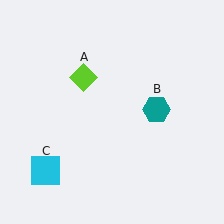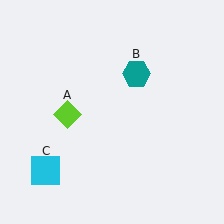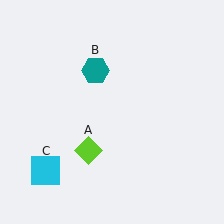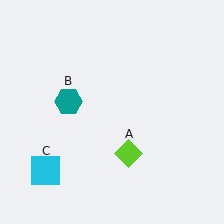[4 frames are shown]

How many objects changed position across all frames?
2 objects changed position: lime diamond (object A), teal hexagon (object B).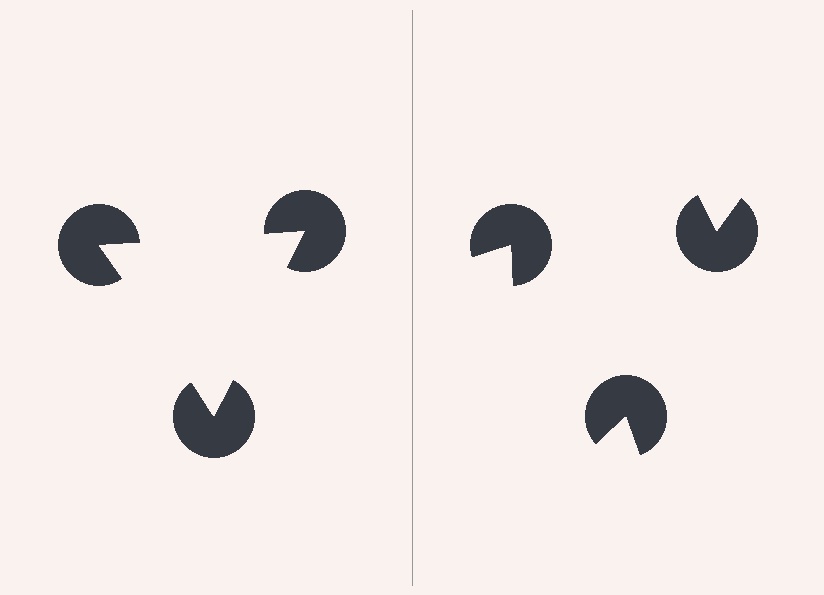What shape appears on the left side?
An illusory triangle.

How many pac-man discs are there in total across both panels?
6 — 3 on each side.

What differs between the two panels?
The pac-man discs are positioned identically on both sides; only the wedge orientations differ. On the left they align to a triangle; on the right they are misaligned.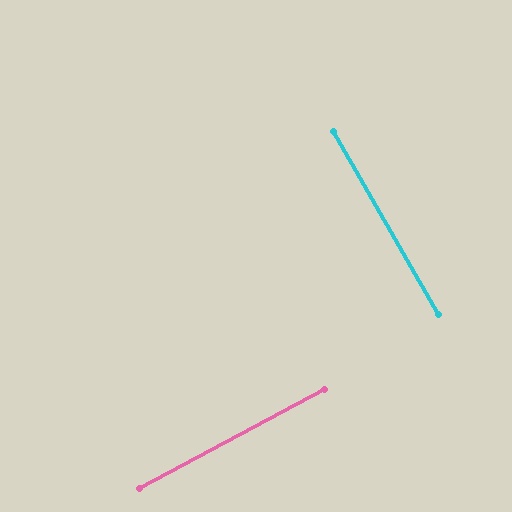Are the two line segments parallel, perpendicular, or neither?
Perpendicular — they meet at approximately 89°.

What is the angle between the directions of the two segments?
Approximately 89 degrees.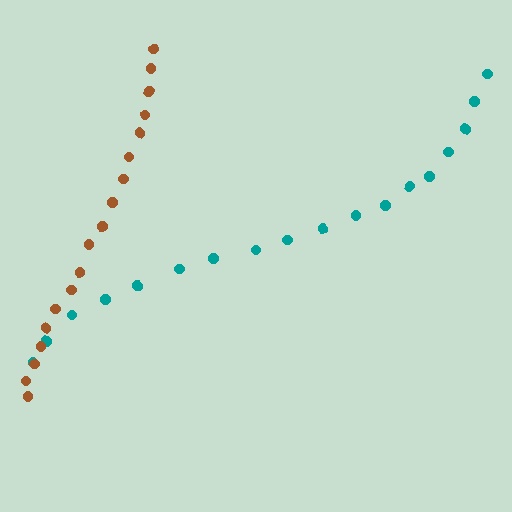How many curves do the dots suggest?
There are 2 distinct paths.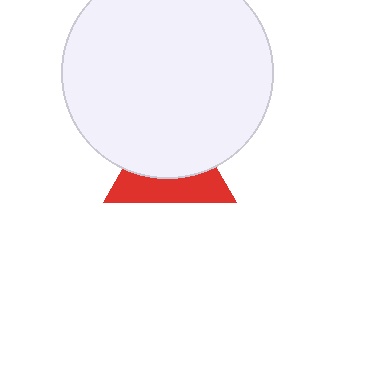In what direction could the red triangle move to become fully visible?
The red triangle could move down. That would shift it out from behind the white circle entirely.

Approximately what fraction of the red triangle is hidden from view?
Roughly 57% of the red triangle is hidden behind the white circle.